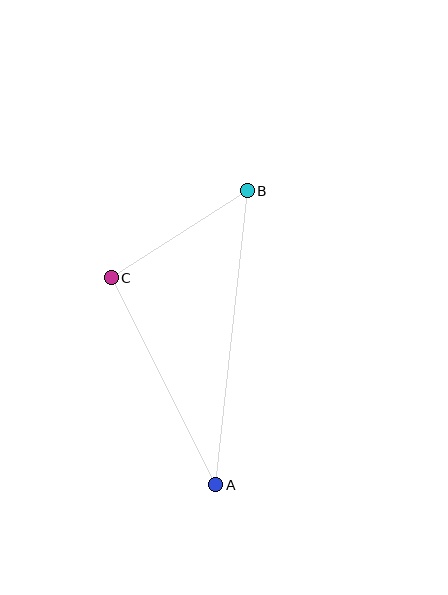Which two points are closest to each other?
Points B and C are closest to each other.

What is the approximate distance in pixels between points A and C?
The distance between A and C is approximately 232 pixels.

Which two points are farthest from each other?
Points A and B are farthest from each other.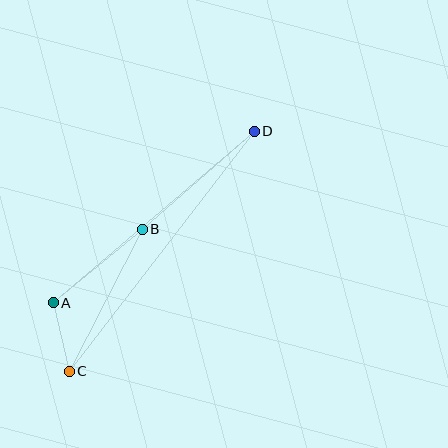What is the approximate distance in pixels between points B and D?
The distance between B and D is approximately 149 pixels.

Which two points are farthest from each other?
Points C and D are farthest from each other.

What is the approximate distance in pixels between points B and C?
The distance between B and C is approximately 160 pixels.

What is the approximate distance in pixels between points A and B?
The distance between A and B is approximately 115 pixels.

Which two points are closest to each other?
Points A and C are closest to each other.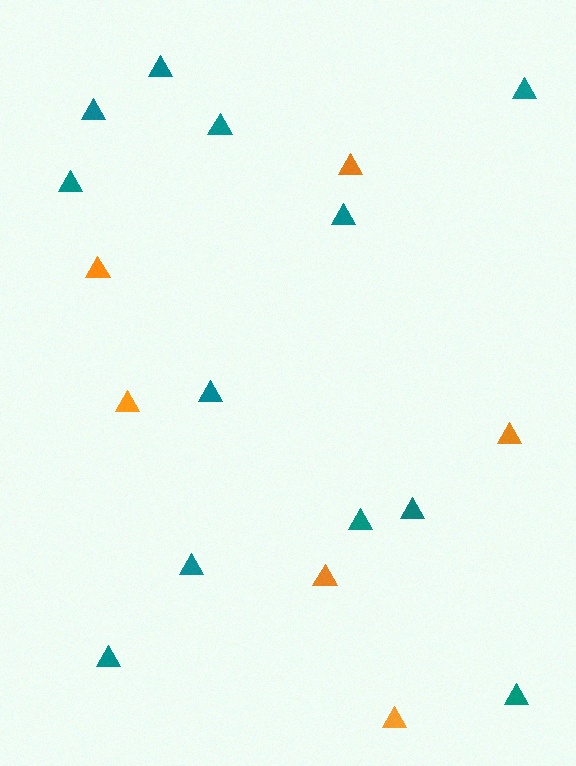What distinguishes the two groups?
There are 2 groups: one group of orange triangles (6) and one group of teal triangles (12).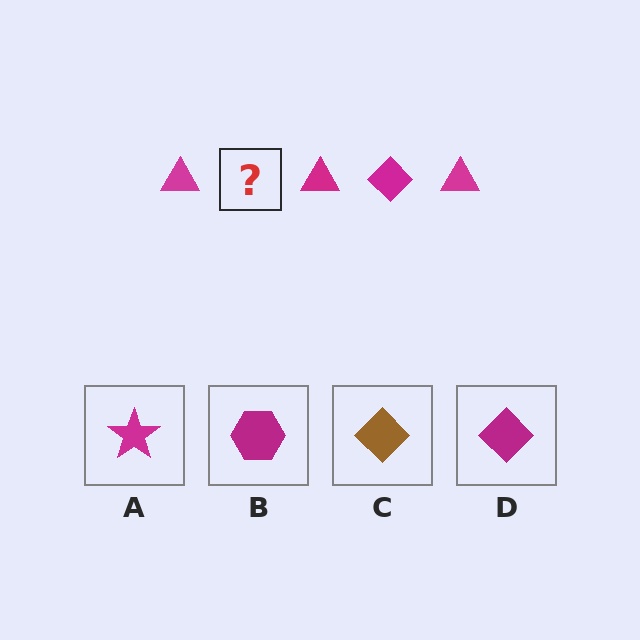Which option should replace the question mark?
Option D.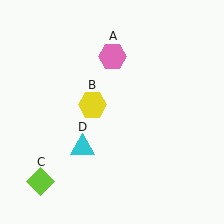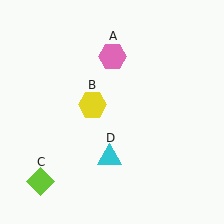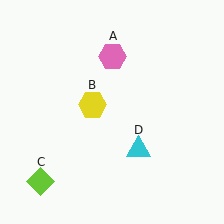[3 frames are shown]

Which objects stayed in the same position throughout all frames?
Pink hexagon (object A) and yellow hexagon (object B) and lime diamond (object C) remained stationary.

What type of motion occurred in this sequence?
The cyan triangle (object D) rotated counterclockwise around the center of the scene.